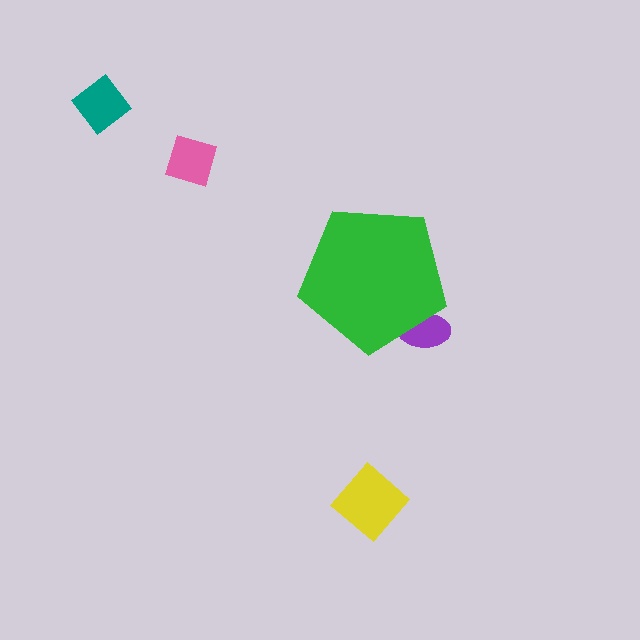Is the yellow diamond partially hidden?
No, the yellow diamond is fully visible.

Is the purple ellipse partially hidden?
Yes, the purple ellipse is partially hidden behind the green pentagon.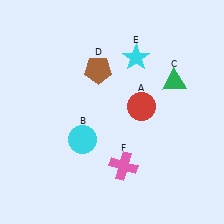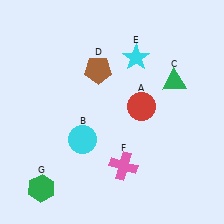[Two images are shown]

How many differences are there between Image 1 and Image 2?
There is 1 difference between the two images.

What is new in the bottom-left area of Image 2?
A green hexagon (G) was added in the bottom-left area of Image 2.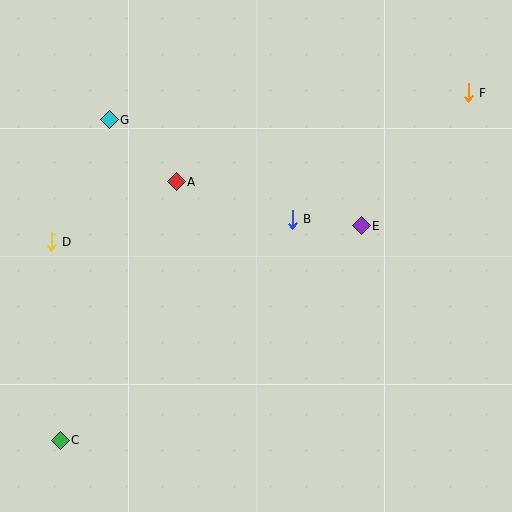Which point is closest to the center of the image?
Point B at (292, 219) is closest to the center.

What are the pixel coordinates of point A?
Point A is at (176, 182).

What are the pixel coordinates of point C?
Point C is at (60, 440).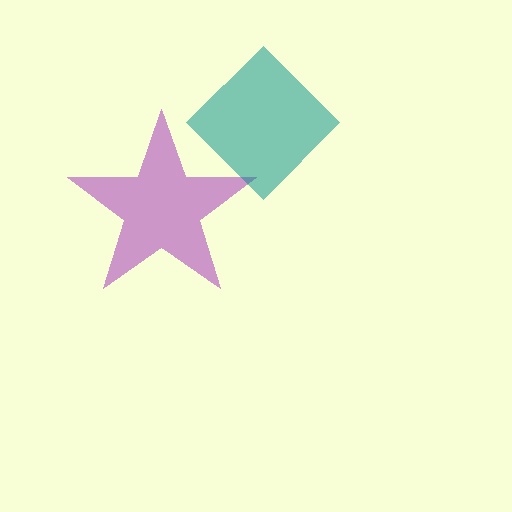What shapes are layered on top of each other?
The layered shapes are: a purple star, a teal diamond.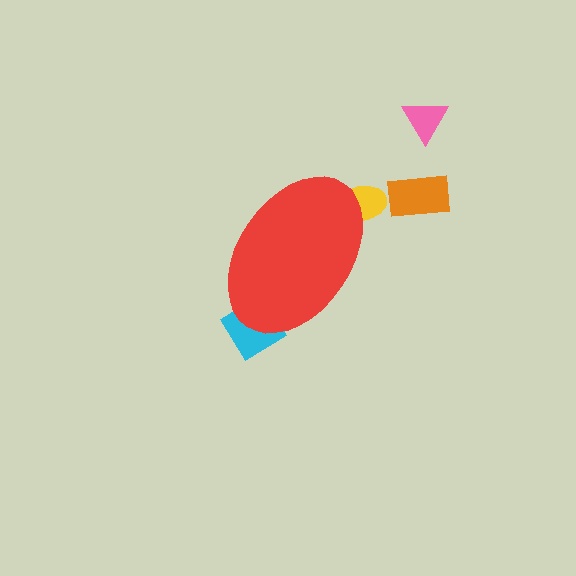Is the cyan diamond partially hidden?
Yes, the cyan diamond is partially hidden behind the red ellipse.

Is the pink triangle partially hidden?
No, the pink triangle is fully visible.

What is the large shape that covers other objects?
A red ellipse.